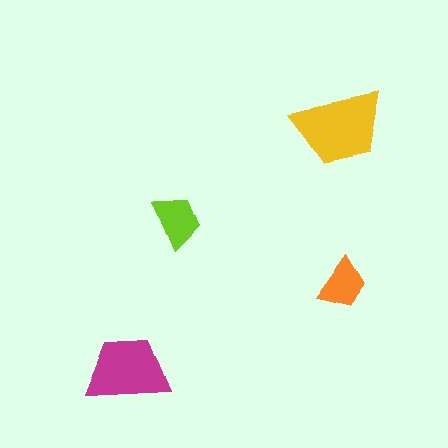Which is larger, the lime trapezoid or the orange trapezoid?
The lime one.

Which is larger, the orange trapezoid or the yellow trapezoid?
The yellow one.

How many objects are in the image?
There are 4 objects in the image.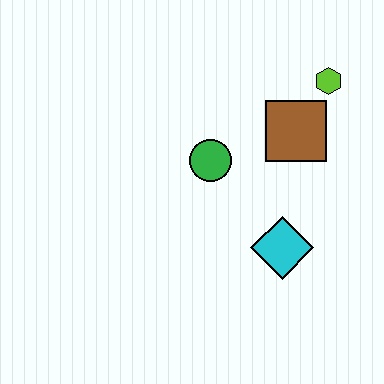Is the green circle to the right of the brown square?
No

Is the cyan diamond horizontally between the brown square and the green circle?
Yes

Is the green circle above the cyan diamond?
Yes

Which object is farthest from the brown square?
The cyan diamond is farthest from the brown square.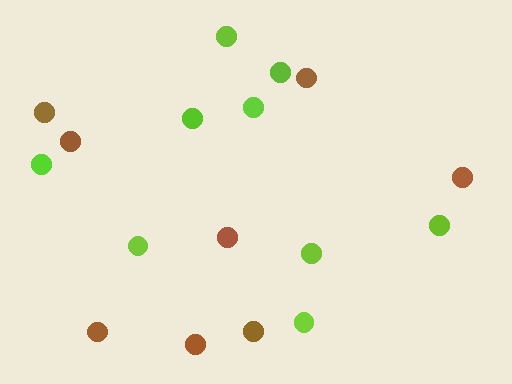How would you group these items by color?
There are 2 groups: one group of lime circles (9) and one group of brown circles (8).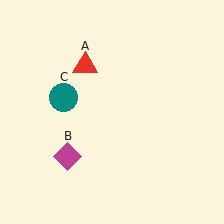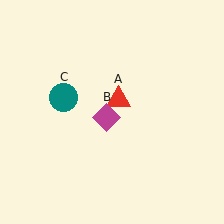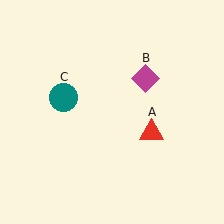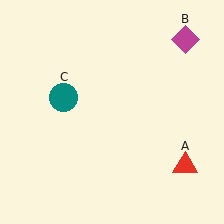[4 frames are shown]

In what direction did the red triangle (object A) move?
The red triangle (object A) moved down and to the right.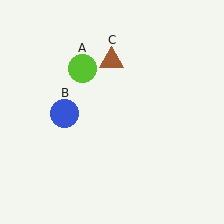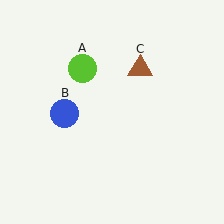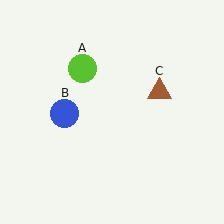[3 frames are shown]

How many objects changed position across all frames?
1 object changed position: brown triangle (object C).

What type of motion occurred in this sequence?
The brown triangle (object C) rotated clockwise around the center of the scene.